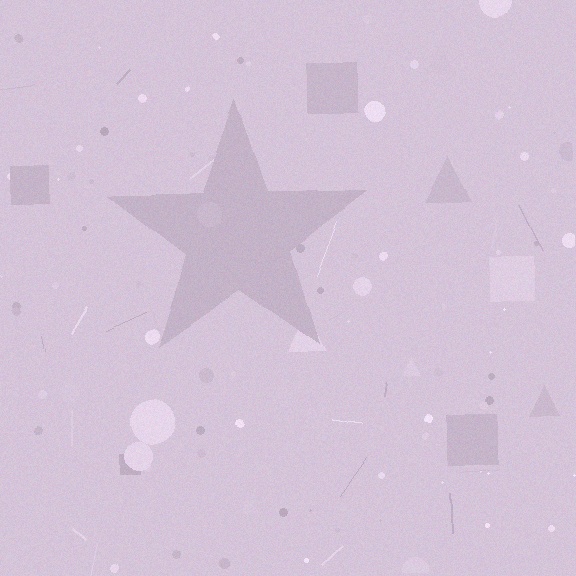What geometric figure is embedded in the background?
A star is embedded in the background.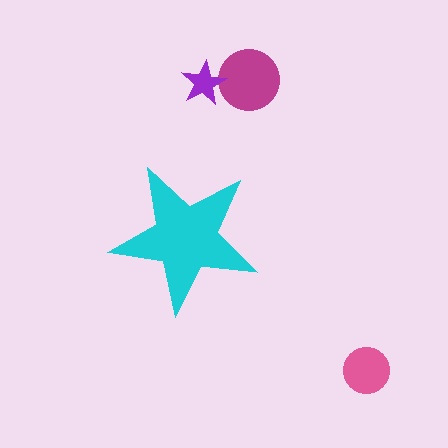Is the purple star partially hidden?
No, the purple star is fully visible.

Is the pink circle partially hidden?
No, the pink circle is fully visible.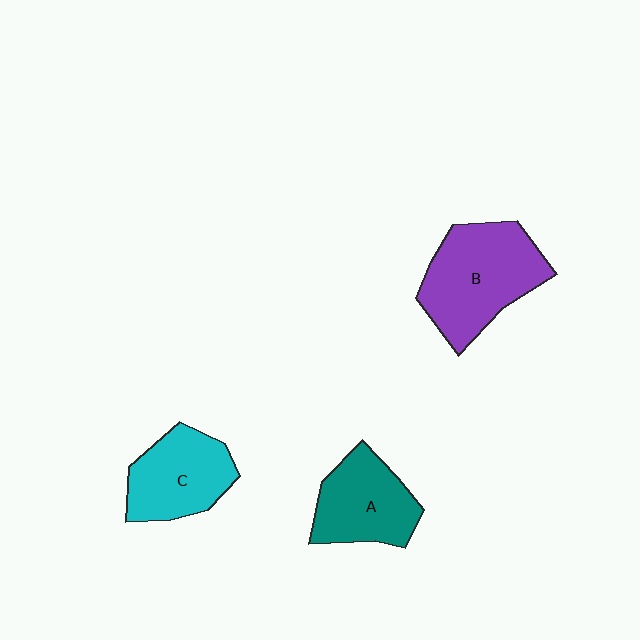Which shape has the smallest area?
Shape A (teal).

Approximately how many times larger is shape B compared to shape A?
Approximately 1.4 times.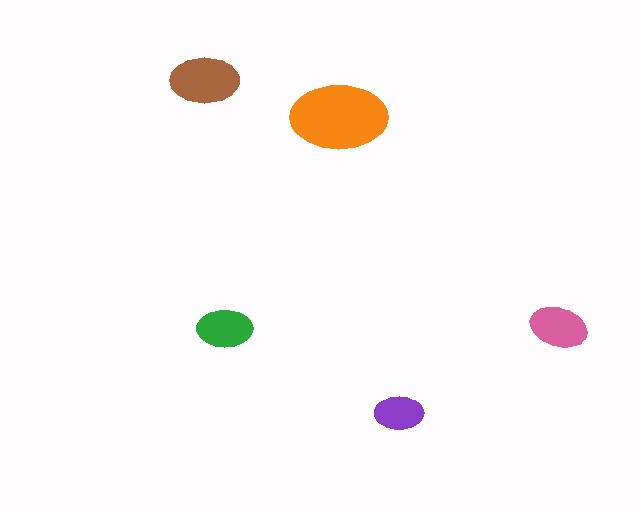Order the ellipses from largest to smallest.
the orange one, the brown one, the pink one, the green one, the purple one.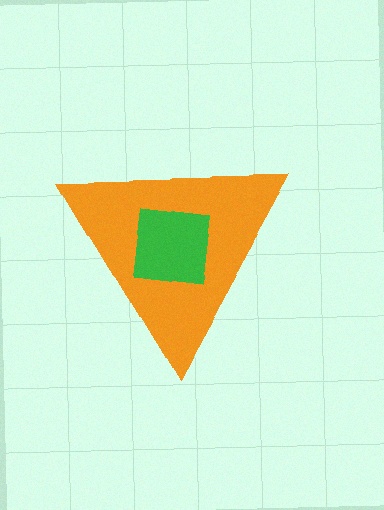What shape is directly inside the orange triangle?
The green square.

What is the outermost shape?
The orange triangle.